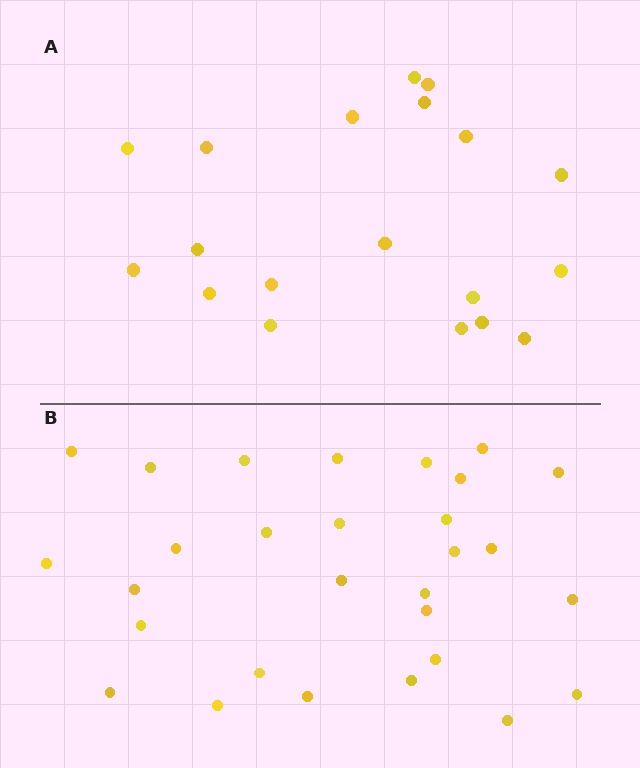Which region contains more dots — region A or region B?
Region B (the bottom region) has more dots.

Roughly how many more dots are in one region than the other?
Region B has roughly 10 or so more dots than region A.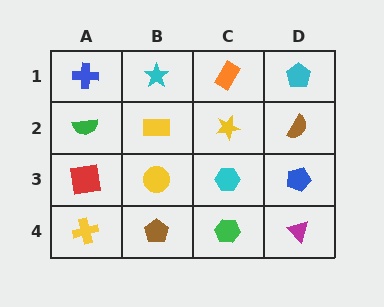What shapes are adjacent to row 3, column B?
A yellow rectangle (row 2, column B), a brown pentagon (row 4, column B), a red square (row 3, column A), a cyan hexagon (row 3, column C).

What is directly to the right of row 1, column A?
A cyan star.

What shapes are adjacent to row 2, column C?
An orange rectangle (row 1, column C), a cyan hexagon (row 3, column C), a yellow rectangle (row 2, column B), a brown semicircle (row 2, column D).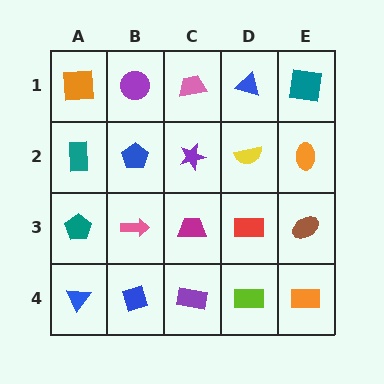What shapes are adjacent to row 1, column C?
A purple star (row 2, column C), a purple circle (row 1, column B), a blue triangle (row 1, column D).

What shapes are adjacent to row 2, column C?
A pink trapezoid (row 1, column C), a magenta trapezoid (row 3, column C), a blue pentagon (row 2, column B), a yellow semicircle (row 2, column D).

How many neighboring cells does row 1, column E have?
2.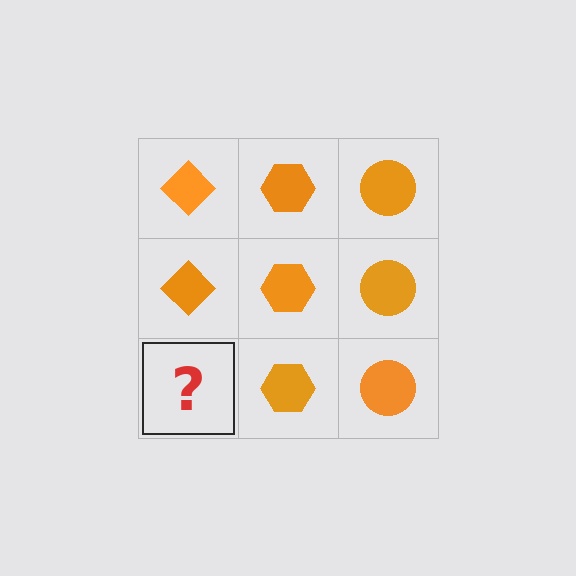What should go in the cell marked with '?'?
The missing cell should contain an orange diamond.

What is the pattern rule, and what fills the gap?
The rule is that each column has a consistent shape. The gap should be filled with an orange diamond.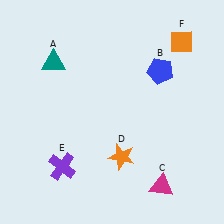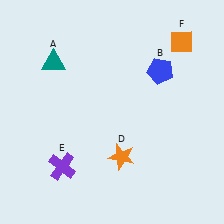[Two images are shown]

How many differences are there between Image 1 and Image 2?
There is 1 difference between the two images.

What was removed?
The magenta triangle (C) was removed in Image 2.